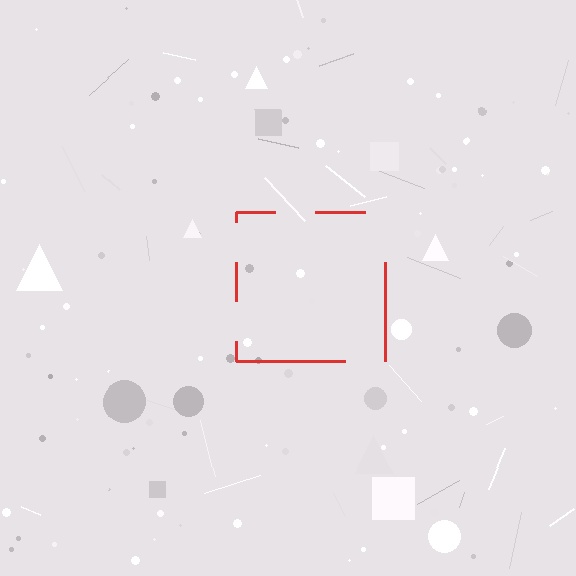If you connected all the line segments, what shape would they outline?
They would outline a square.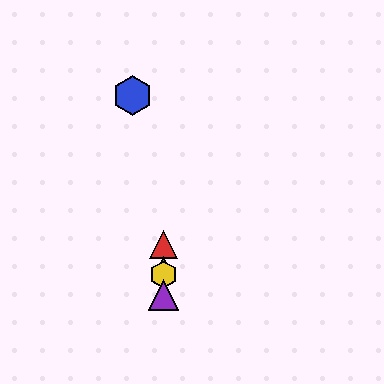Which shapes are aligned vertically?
The red triangle, the green triangle, the yellow hexagon, the purple triangle are aligned vertically.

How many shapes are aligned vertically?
4 shapes (the red triangle, the green triangle, the yellow hexagon, the purple triangle) are aligned vertically.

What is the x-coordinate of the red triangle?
The red triangle is at x≈164.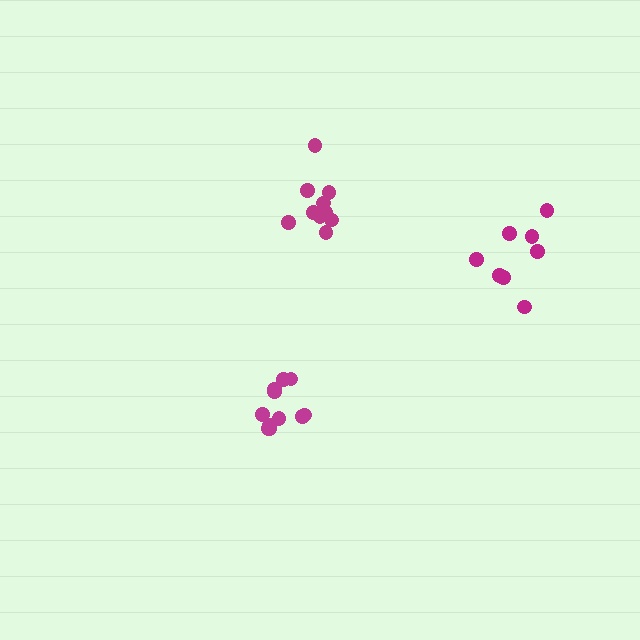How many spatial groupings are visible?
There are 3 spatial groupings.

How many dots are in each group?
Group 1: 10 dots, Group 2: 11 dots, Group 3: 8 dots (29 total).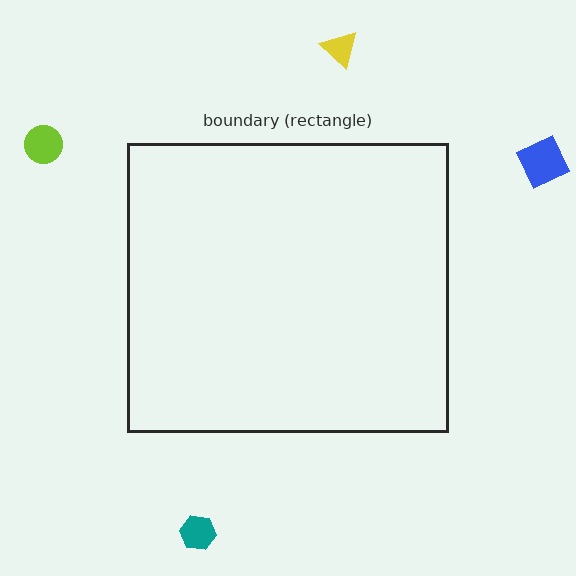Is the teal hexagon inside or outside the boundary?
Outside.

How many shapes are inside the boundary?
0 inside, 4 outside.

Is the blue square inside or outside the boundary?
Outside.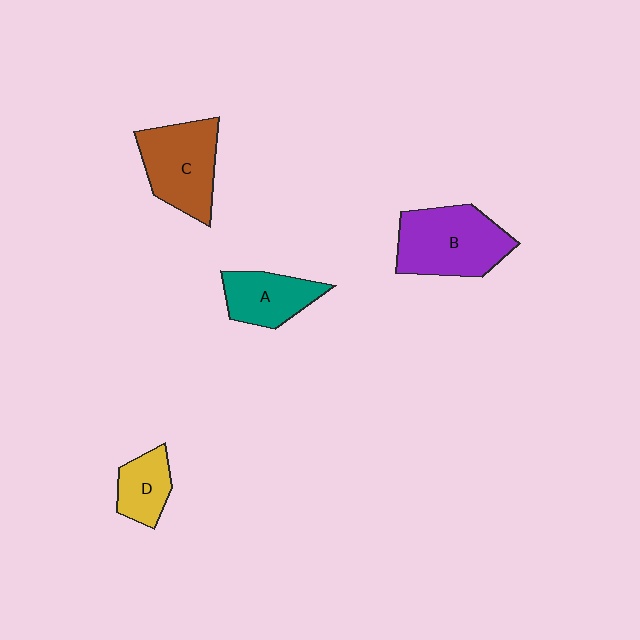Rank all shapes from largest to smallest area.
From largest to smallest: B (purple), C (brown), A (teal), D (yellow).